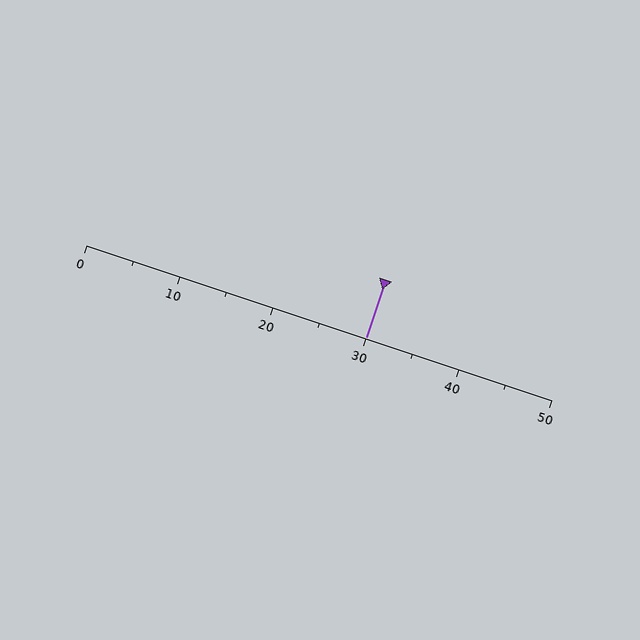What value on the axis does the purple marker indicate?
The marker indicates approximately 30.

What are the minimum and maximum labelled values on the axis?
The axis runs from 0 to 50.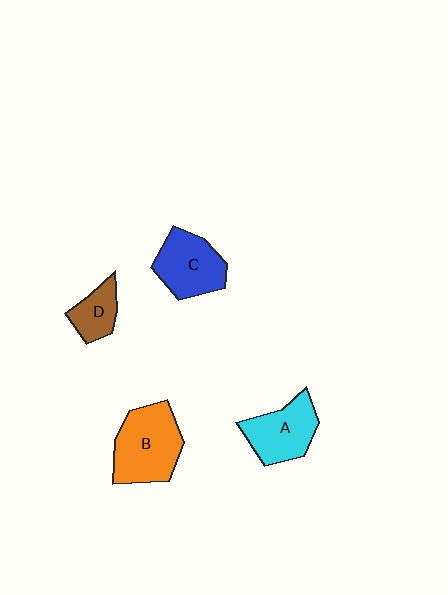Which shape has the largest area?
Shape B (orange).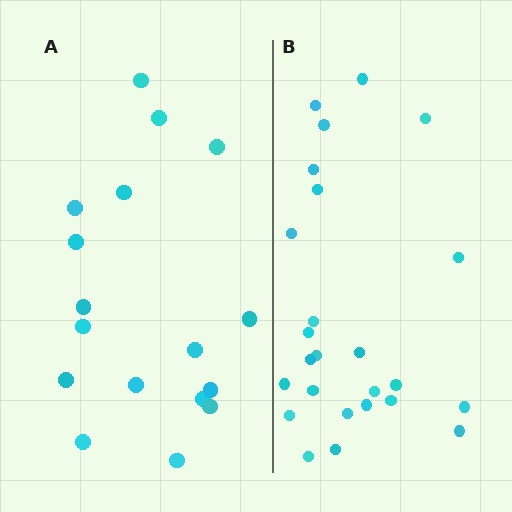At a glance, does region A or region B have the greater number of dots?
Region B (the right region) has more dots.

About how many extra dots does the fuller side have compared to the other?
Region B has roughly 8 or so more dots than region A.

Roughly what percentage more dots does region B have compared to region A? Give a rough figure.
About 45% more.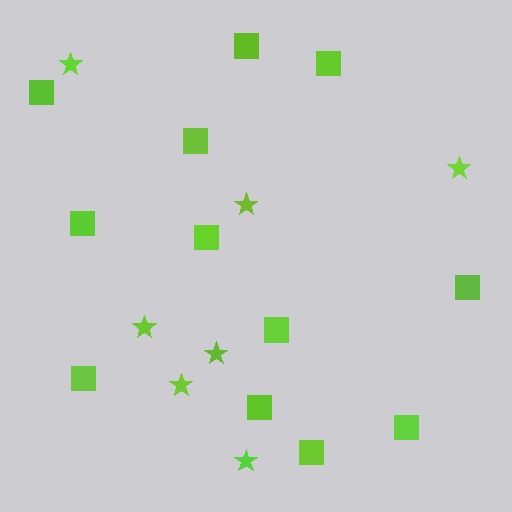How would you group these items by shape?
There are 2 groups: one group of squares (12) and one group of stars (7).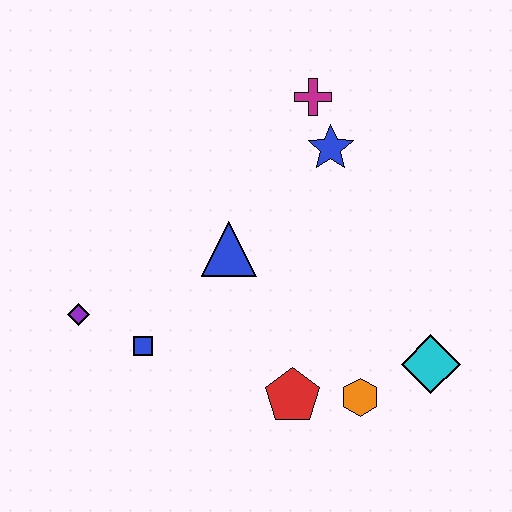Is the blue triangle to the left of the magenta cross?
Yes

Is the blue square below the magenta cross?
Yes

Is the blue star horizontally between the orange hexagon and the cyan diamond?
No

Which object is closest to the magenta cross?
The blue star is closest to the magenta cross.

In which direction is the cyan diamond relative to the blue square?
The cyan diamond is to the right of the blue square.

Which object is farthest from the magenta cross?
The purple diamond is farthest from the magenta cross.